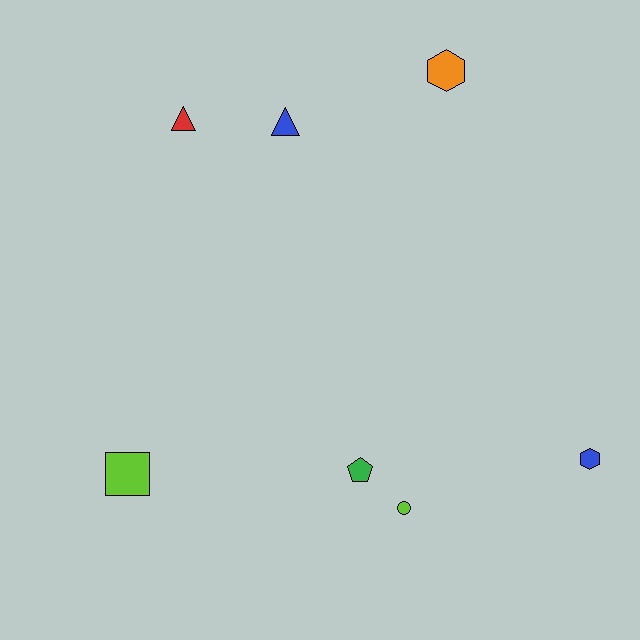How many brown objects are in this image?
There are no brown objects.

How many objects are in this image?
There are 7 objects.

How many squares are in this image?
There is 1 square.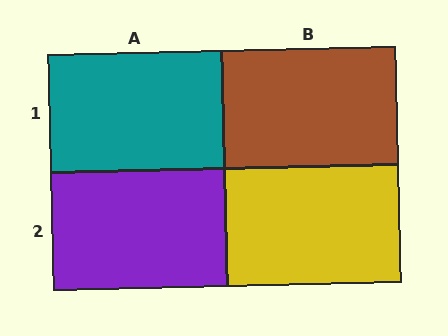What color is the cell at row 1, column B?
Brown.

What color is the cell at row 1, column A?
Teal.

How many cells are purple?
1 cell is purple.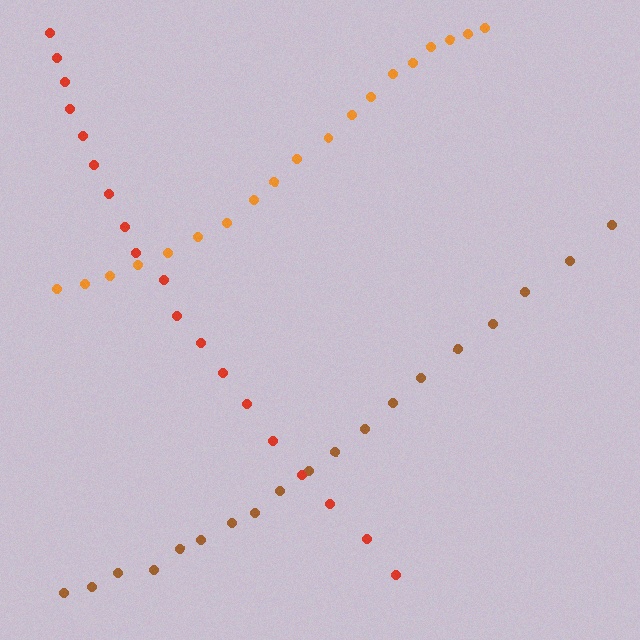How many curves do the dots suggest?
There are 3 distinct paths.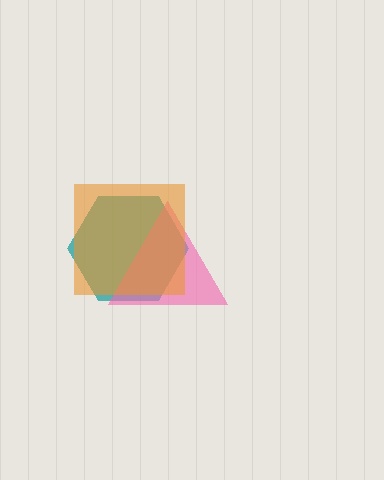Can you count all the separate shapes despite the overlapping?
Yes, there are 3 separate shapes.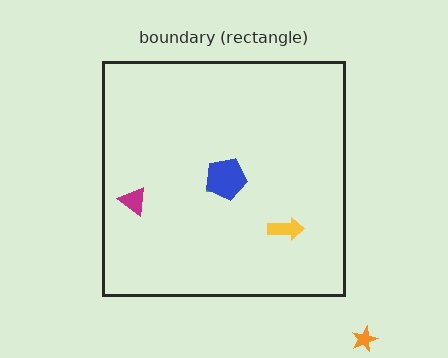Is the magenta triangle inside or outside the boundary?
Inside.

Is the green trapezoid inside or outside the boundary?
Inside.